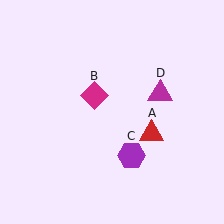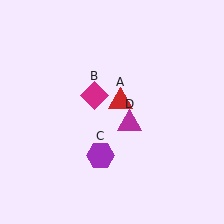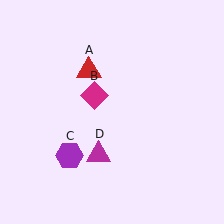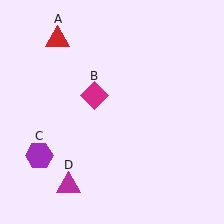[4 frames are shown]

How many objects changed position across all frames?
3 objects changed position: red triangle (object A), purple hexagon (object C), magenta triangle (object D).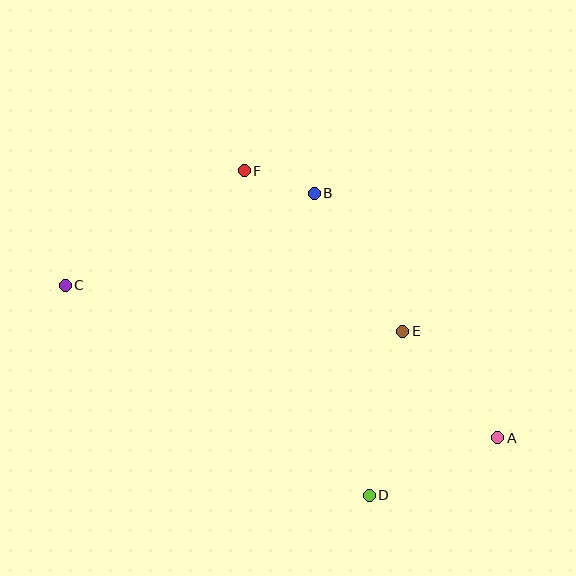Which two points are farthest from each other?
Points A and C are farthest from each other.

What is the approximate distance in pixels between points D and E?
The distance between D and E is approximately 167 pixels.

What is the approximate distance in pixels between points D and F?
The distance between D and F is approximately 348 pixels.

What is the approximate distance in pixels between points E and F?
The distance between E and F is approximately 226 pixels.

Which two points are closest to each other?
Points B and F are closest to each other.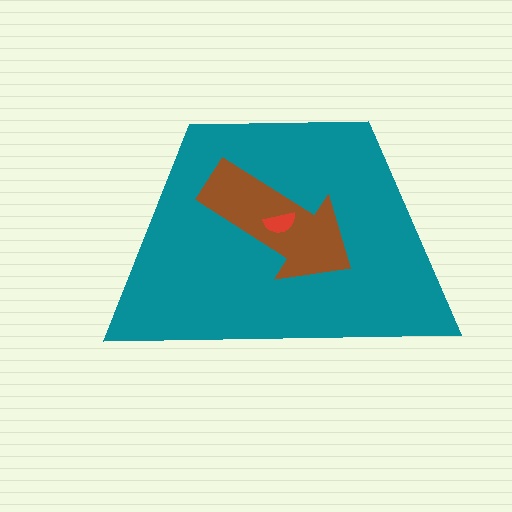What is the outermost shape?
The teal trapezoid.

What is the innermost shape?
The red semicircle.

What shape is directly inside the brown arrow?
The red semicircle.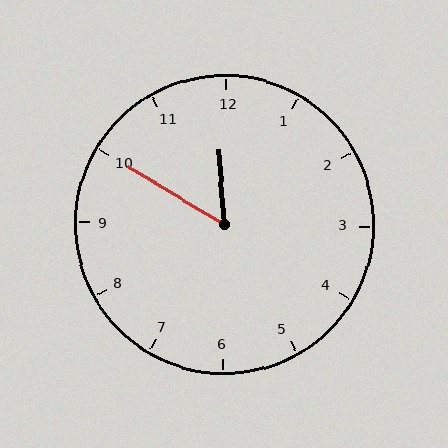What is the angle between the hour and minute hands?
Approximately 55 degrees.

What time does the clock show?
11:50.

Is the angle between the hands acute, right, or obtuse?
It is acute.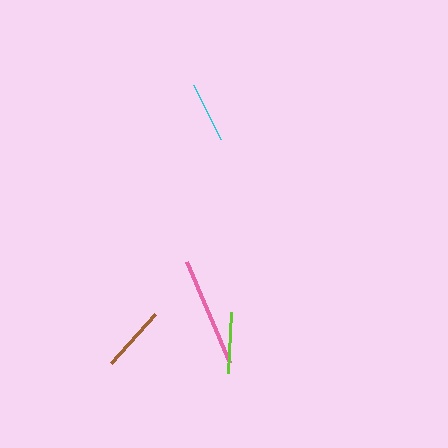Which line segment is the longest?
The pink line is the longest at approximately 110 pixels.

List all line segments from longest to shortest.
From longest to shortest: pink, brown, lime, cyan.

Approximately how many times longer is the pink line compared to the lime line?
The pink line is approximately 1.8 times the length of the lime line.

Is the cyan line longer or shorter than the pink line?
The pink line is longer than the cyan line.